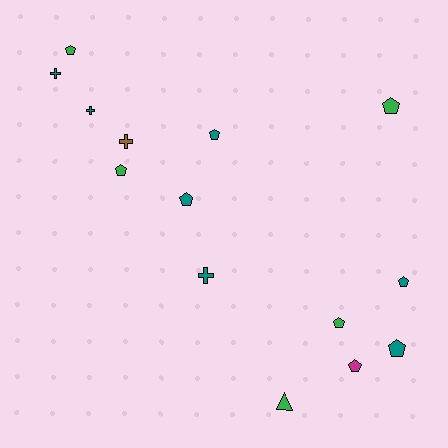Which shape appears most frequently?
Pentagon, with 9 objects.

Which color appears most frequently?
Teal, with 7 objects.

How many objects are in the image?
There are 14 objects.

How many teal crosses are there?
There are 3 teal crosses.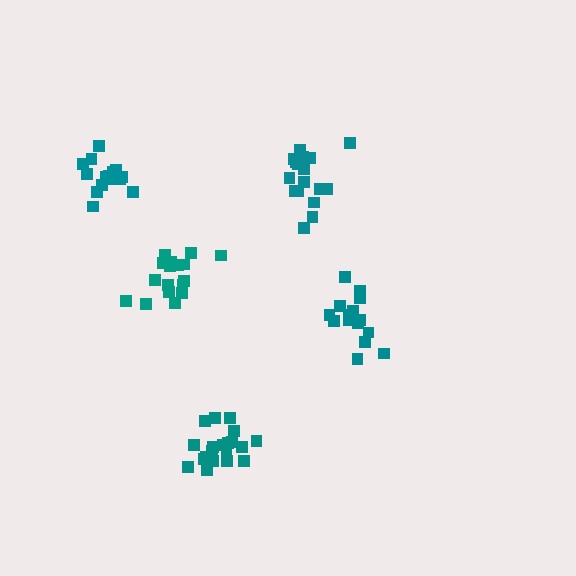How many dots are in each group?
Group 1: 16 dots, Group 2: 17 dots, Group 3: 17 dots, Group 4: 16 dots, Group 5: 20 dots (86 total).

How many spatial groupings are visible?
There are 5 spatial groupings.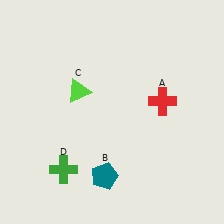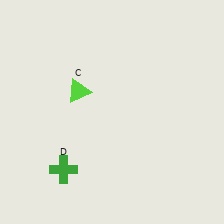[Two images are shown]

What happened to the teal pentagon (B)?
The teal pentagon (B) was removed in Image 2. It was in the bottom-left area of Image 1.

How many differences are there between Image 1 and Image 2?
There are 2 differences between the two images.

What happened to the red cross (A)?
The red cross (A) was removed in Image 2. It was in the top-right area of Image 1.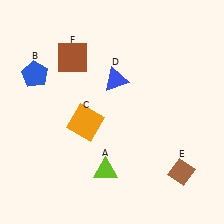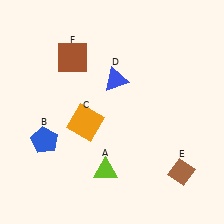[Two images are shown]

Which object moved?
The blue pentagon (B) moved down.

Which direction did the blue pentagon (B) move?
The blue pentagon (B) moved down.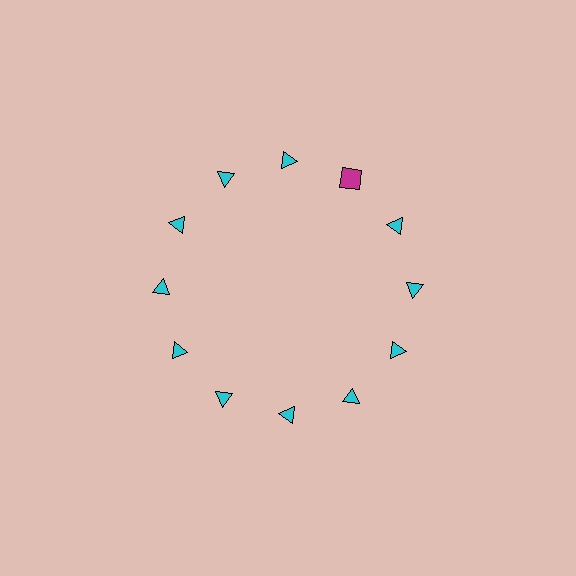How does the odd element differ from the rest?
It differs in both color (magenta instead of cyan) and shape (square instead of triangle).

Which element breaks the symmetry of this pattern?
The magenta square at roughly the 1 o'clock position breaks the symmetry. All other shapes are cyan triangles.